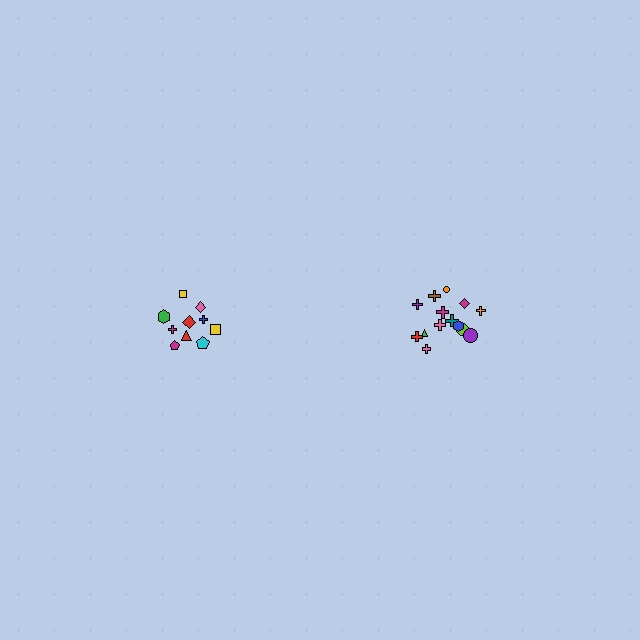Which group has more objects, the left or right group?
The right group.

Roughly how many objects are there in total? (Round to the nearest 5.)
Roughly 25 objects in total.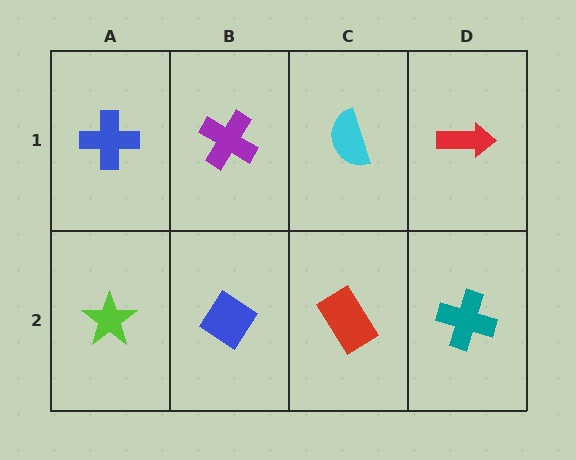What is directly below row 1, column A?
A lime star.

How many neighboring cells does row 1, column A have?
2.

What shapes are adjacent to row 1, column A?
A lime star (row 2, column A), a purple cross (row 1, column B).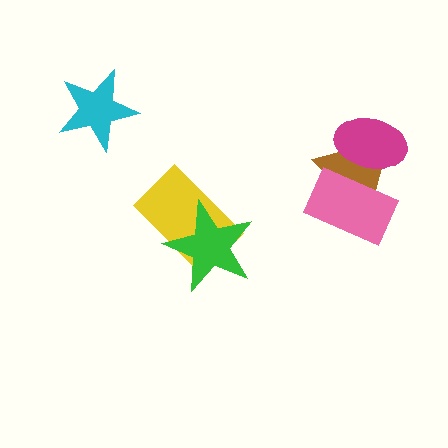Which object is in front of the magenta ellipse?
The pink rectangle is in front of the magenta ellipse.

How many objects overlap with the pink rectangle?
2 objects overlap with the pink rectangle.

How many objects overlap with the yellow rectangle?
1 object overlaps with the yellow rectangle.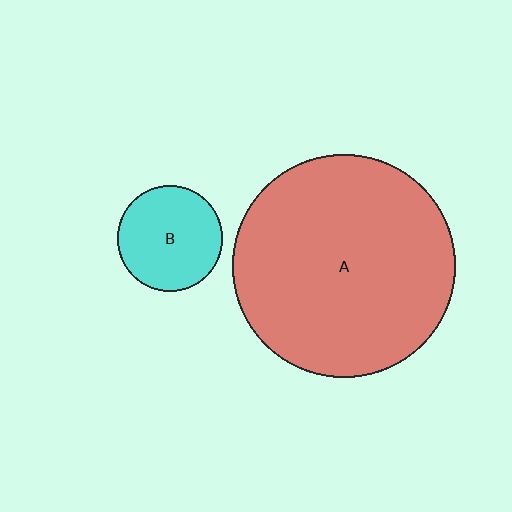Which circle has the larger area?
Circle A (red).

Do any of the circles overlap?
No, none of the circles overlap.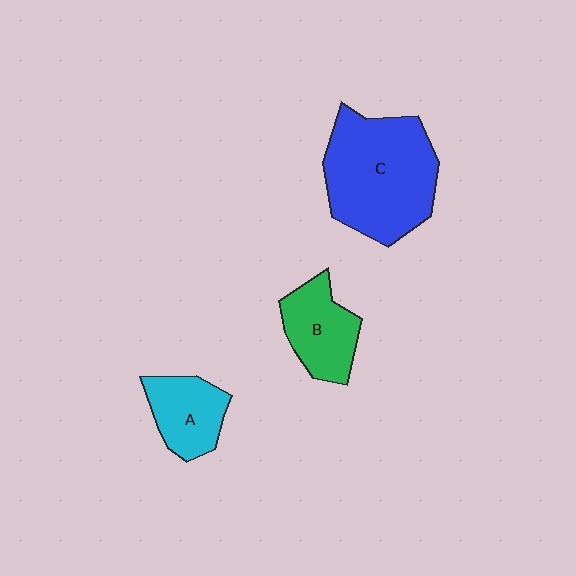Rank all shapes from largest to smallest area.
From largest to smallest: C (blue), B (green), A (cyan).